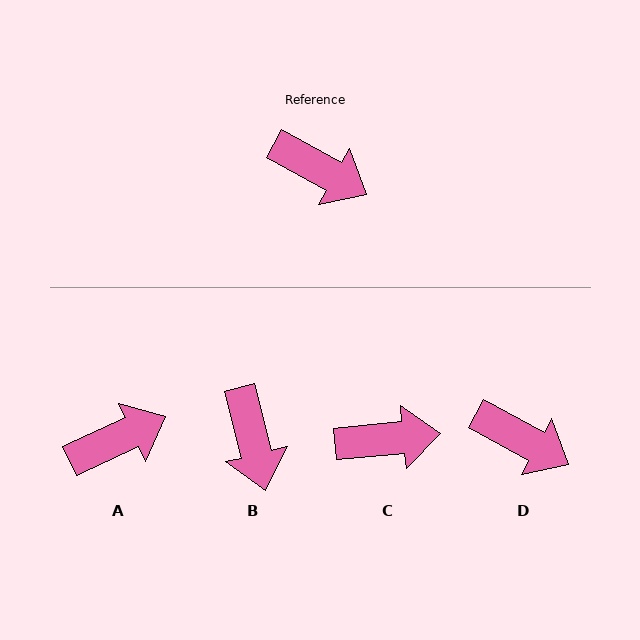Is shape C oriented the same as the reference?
No, it is off by about 34 degrees.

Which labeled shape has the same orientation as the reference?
D.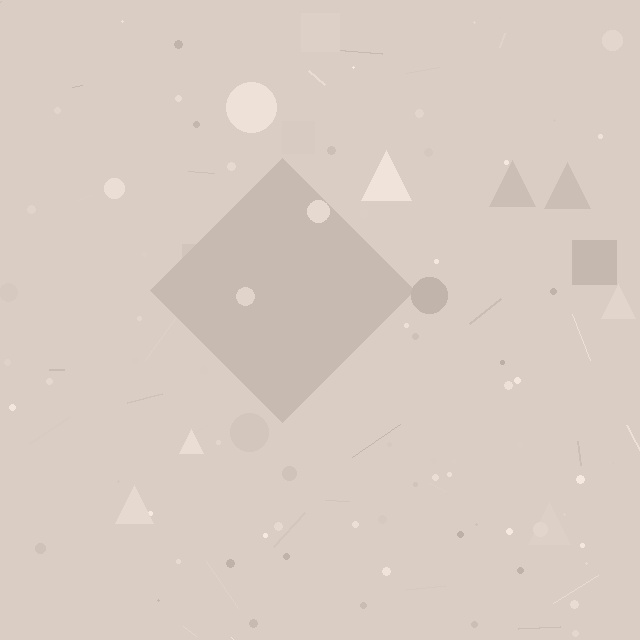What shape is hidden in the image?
A diamond is hidden in the image.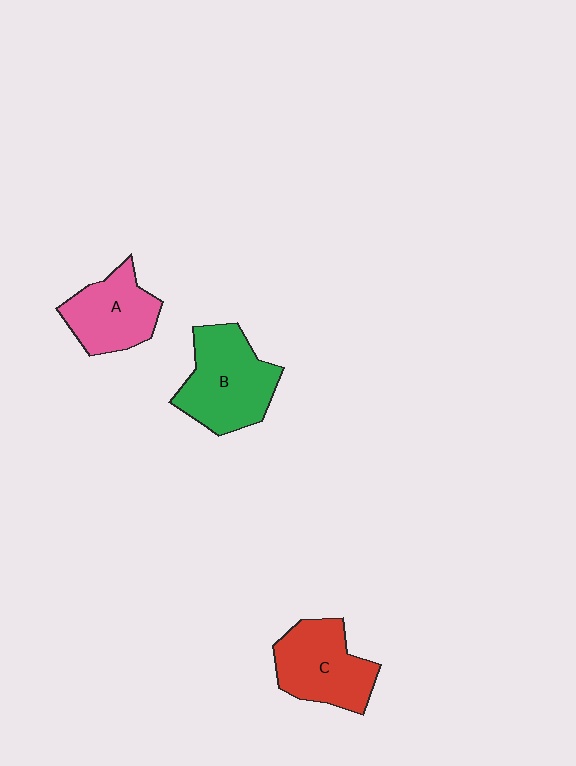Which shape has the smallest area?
Shape A (pink).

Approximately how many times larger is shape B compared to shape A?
Approximately 1.3 times.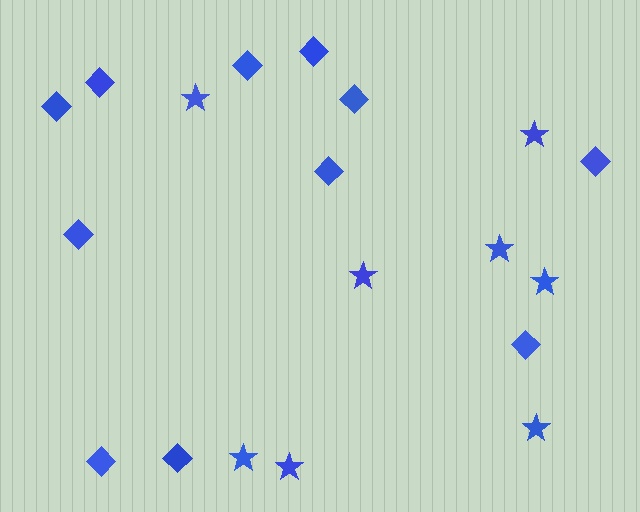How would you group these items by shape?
There are 2 groups: one group of diamonds (11) and one group of stars (8).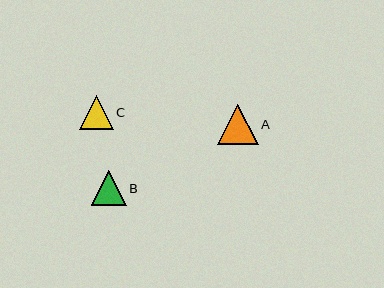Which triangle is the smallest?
Triangle C is the smallest with a size of approximately 34 pixels.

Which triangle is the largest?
Triangle A is the largest with a size of approximately 40 pixels.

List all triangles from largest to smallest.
From largest to smallest: A, B, C.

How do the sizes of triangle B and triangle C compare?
Triangle B and triangle C are approximately the same size.